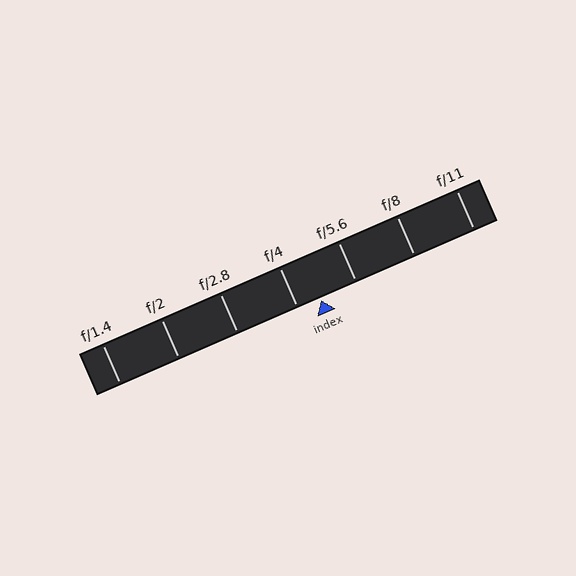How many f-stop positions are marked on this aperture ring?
There are 7 f-stop positions marked.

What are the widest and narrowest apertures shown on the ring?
The widest aperture shown is f/1.4 and the narrowest is f/11.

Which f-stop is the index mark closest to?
The index mark is closest to f/4.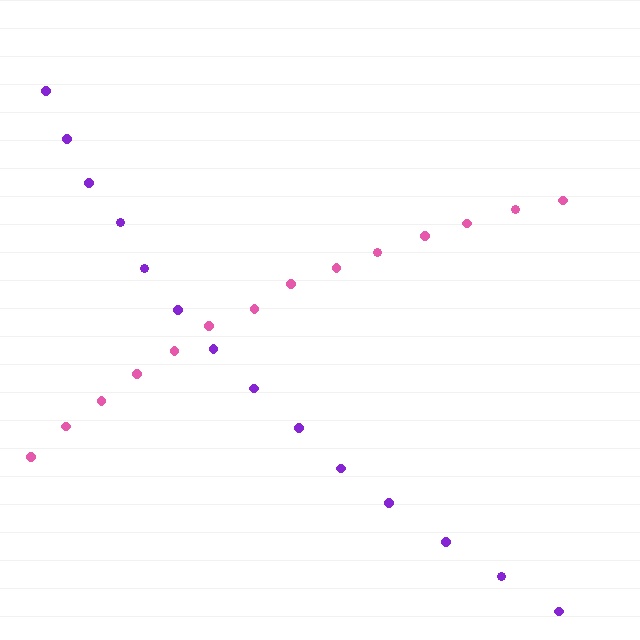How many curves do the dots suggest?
There are 2 distinct paths.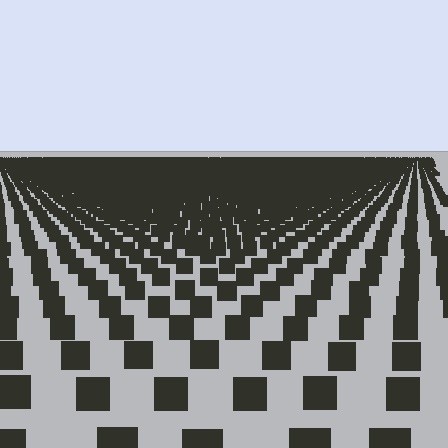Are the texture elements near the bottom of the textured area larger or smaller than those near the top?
Larger. Near the bottom, elements are closer to the viewer and appear at a bigger on-screen size.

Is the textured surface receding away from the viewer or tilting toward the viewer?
The surface is receding away from the viewer. Texture elements get smaller and denser toward the top.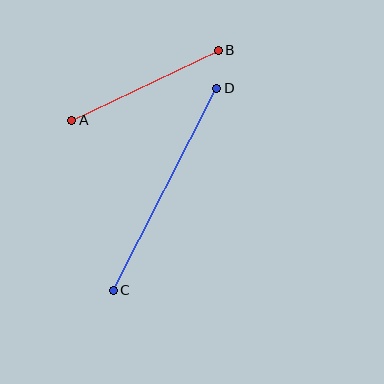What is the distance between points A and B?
The distance is approximately 162 pixels.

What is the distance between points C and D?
The distance is approximately 227 pixels.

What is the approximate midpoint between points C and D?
The midpoint is at approximately (165, 189) pixels.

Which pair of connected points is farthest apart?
Points C and D are farthest apart.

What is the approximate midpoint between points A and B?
The midpoint is at approximately (145, 85) pixels.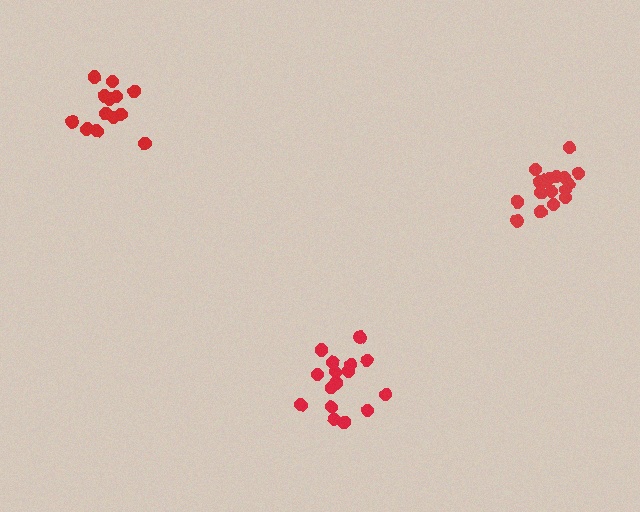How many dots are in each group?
Group 1: 14 dots, Group 2: 16 dots, Group 3: 17 dots (47 total).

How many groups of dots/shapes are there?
There are 3 groups.